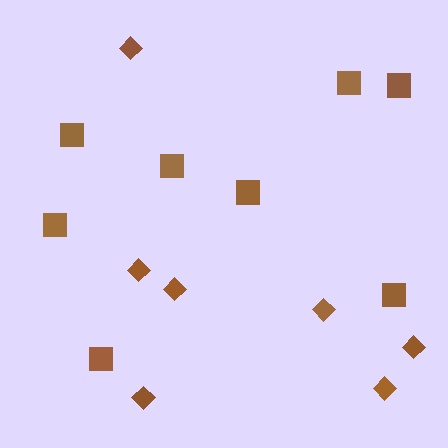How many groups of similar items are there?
There are 2 groups: one group of diamonds (7) and one group of squares (8).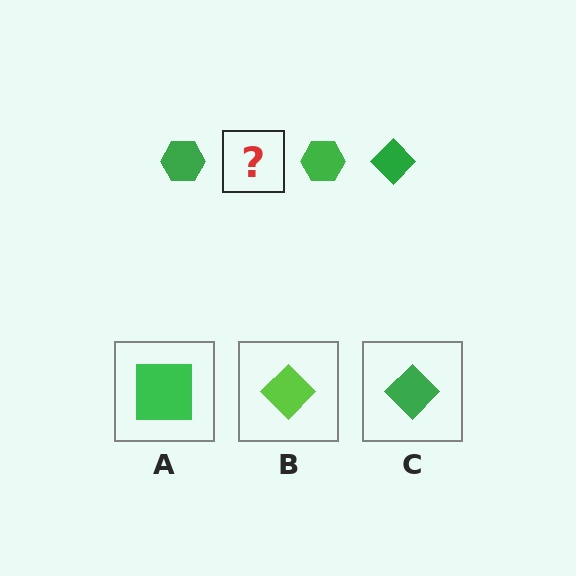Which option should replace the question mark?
Option C.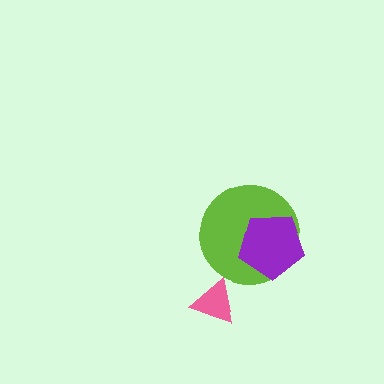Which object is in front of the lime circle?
The purple pentagon is in front of the lime circle.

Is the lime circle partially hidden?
Yes, it is partially covered by another shape.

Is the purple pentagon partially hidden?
No, no other shape covers it.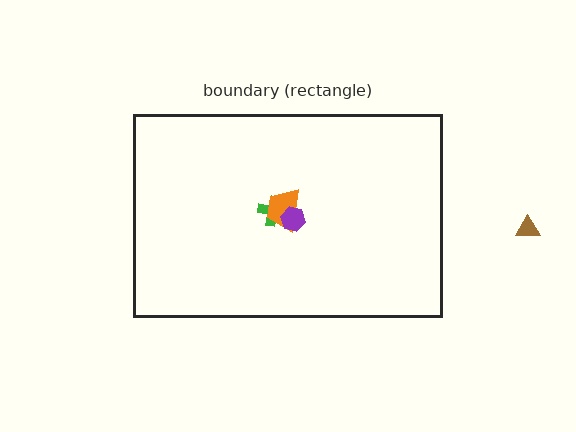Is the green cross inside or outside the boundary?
Inside.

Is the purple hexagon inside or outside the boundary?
Inside.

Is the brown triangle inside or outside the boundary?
Outside.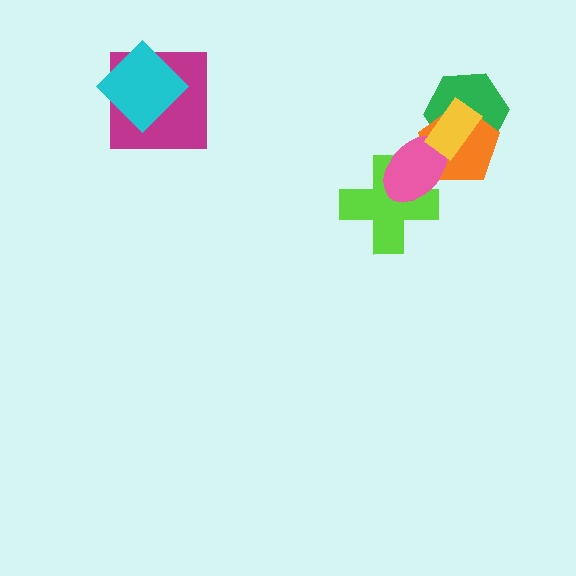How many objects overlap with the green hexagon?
2 objects overlap with the green hexagon.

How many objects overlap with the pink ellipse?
3 objects overlap with the pink ellipse.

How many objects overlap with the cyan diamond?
1 object overlaps with the cyan diamond.